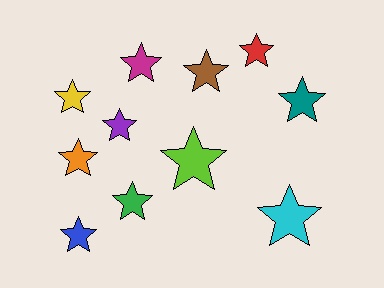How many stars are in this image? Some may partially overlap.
There are 11 stars.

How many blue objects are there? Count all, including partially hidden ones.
There is 1 blue object.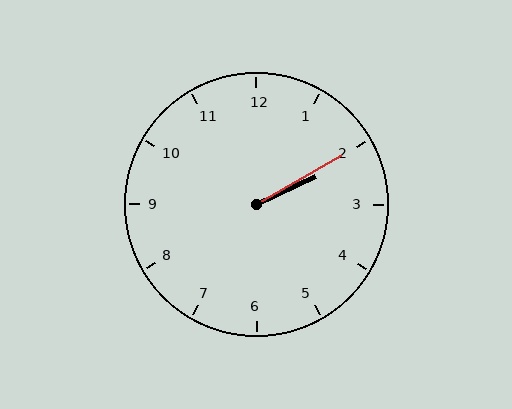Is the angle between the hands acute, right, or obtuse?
It is acute.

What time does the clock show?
2:10.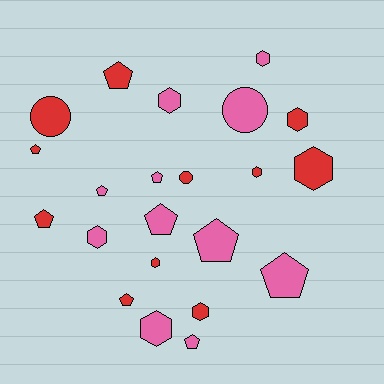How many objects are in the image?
There are 22 objects.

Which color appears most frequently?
Pink, with 11 objects.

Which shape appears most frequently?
Pentagon, with 10 objects.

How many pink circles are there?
There is 1 pink circle.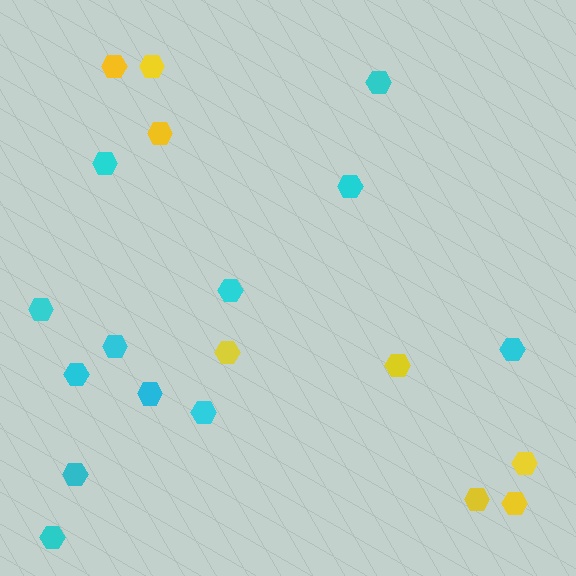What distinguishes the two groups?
There are 2 groups: one group of yellow hexagons (8) and one group of cyan hexagons (12).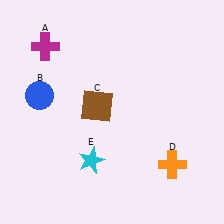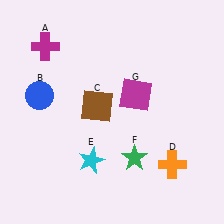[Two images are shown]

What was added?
A green star (F), a magenta square (G) were added in Image 2.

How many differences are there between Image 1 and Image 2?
There are 2 differences between the two images.